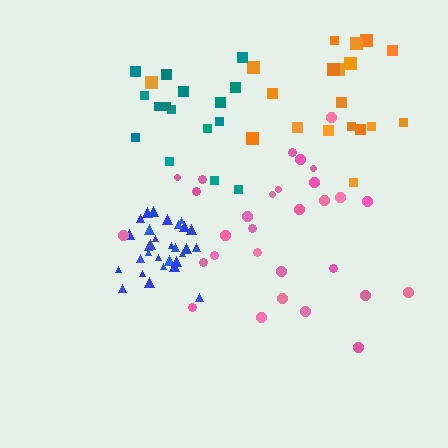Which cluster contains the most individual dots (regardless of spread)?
Blue (30).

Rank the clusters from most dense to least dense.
blue, teal, pink, orange.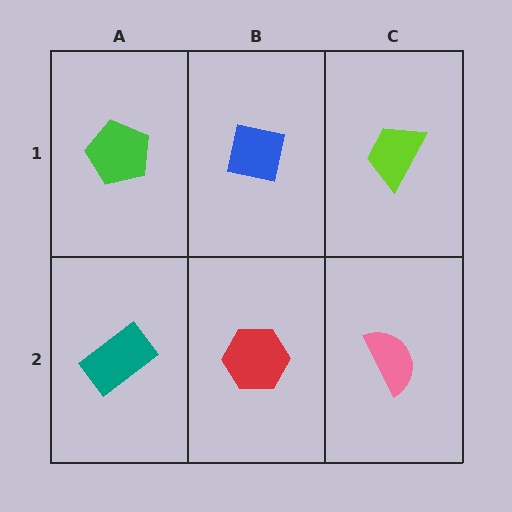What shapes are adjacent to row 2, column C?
A lime trapezoid (row 1, column C), a red hexagon (row 2, column B).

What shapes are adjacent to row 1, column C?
A pink semicircle (row 2, column C), a blue square (row 1, column B).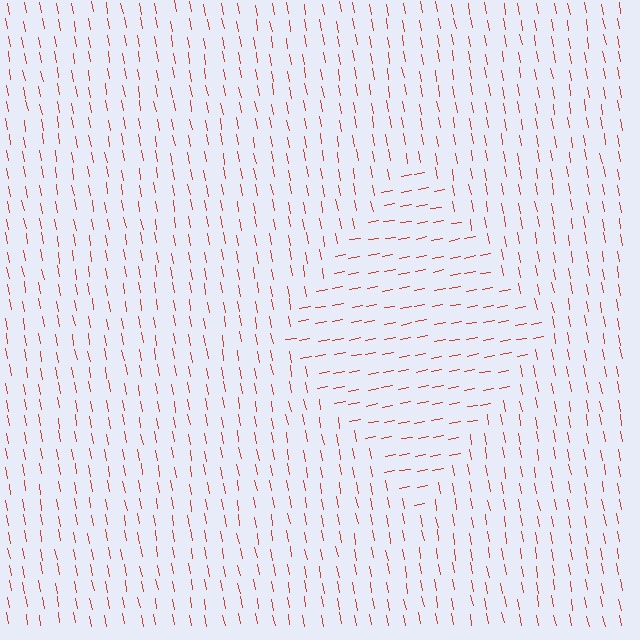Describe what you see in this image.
The image is filled with small red line segments. A diamond region in the image has lines oriented differently from the surrounding lines, creating a visible texture boundary.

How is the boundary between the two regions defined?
The boundary is defined purely by a change in line orientation (approximately 90 degrees difference). All lines are the same color and thickness.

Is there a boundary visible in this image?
Yes, there is a texture boundary formed by a change in line orientation.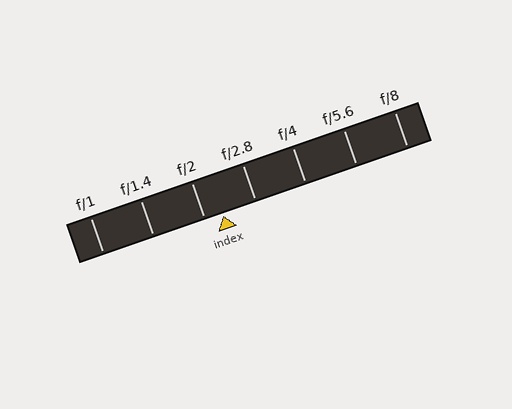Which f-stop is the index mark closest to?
The index mark is closest to f/2.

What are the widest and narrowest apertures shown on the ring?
The widest aperture shown is f/1 and the narrowest is f/8.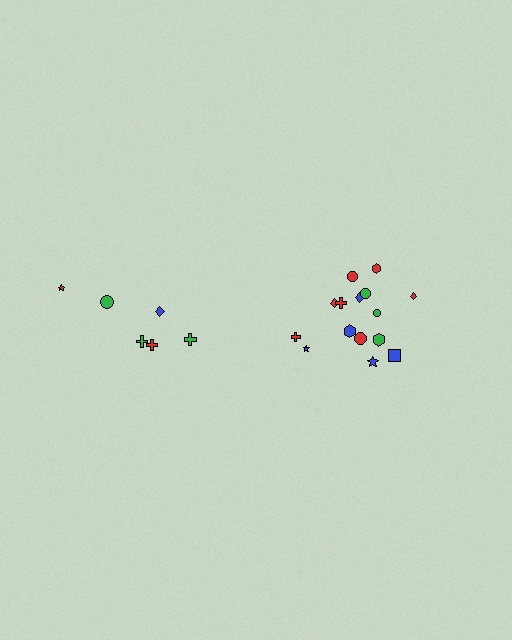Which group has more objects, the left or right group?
The right group.